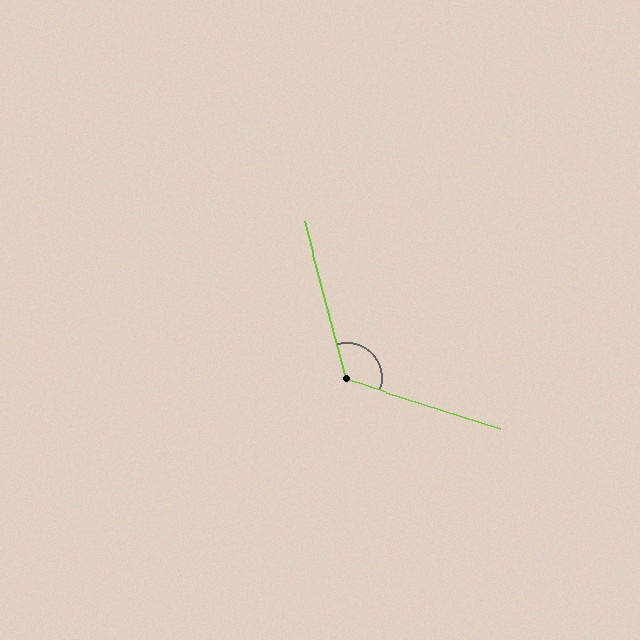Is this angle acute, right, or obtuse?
It is obtuse.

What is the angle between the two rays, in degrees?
Approximately 123 degrees.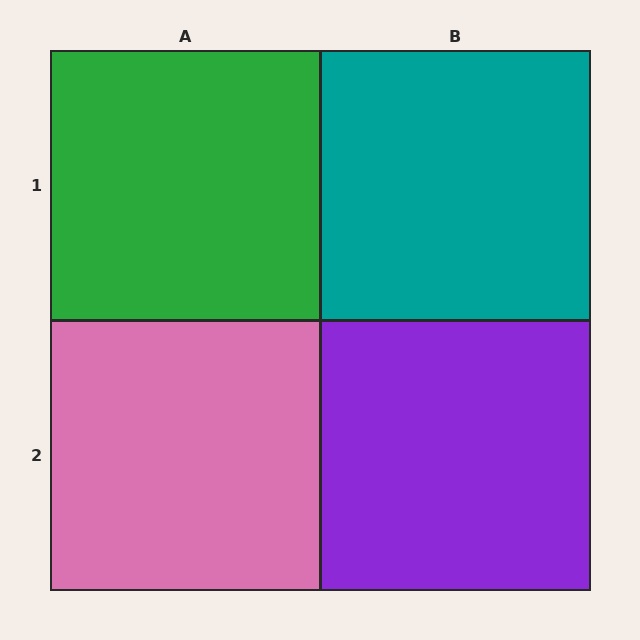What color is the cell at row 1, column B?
Teal.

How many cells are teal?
1 cell is teal.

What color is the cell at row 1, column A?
Green.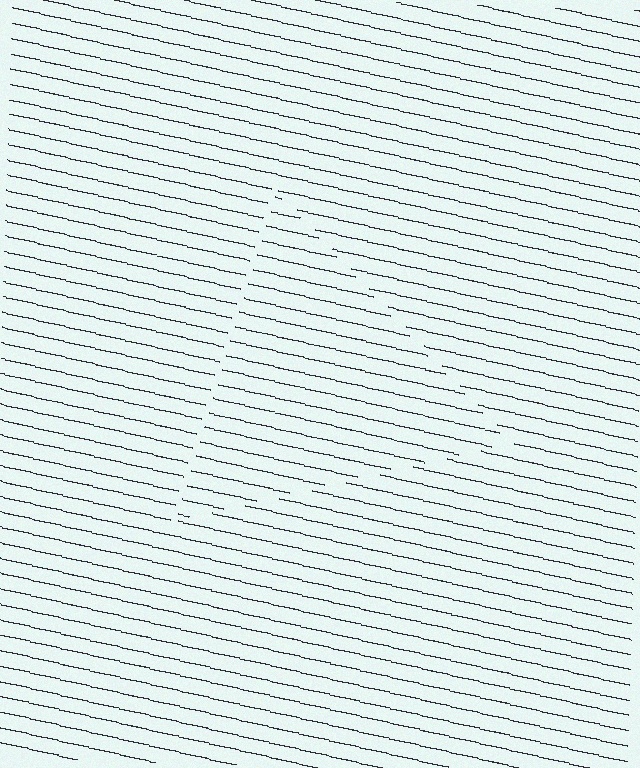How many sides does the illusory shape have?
3 sides — the line-ends trace a triangle.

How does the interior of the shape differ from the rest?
The interior of the shape contains the same grating, shifted by half a period — the contour is defined by the phase discontinuity where line-ends from the inner and outer gratings abut.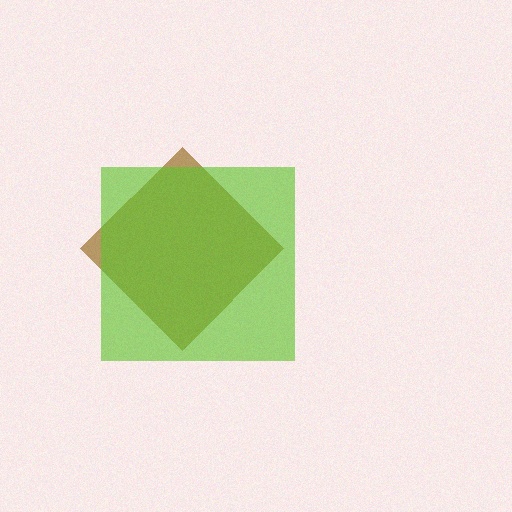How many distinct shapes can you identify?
There are 2 distinct shapes: a brown diamond, a lime square.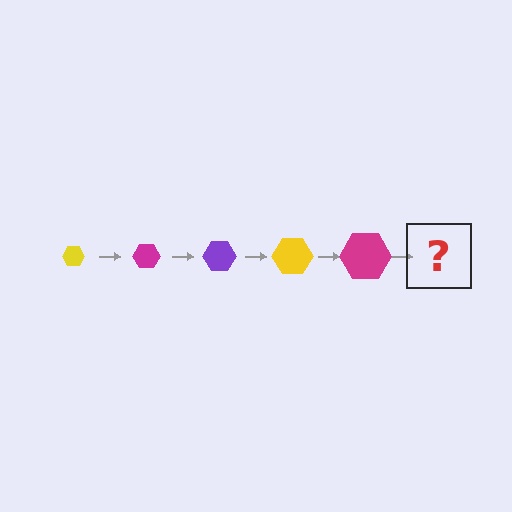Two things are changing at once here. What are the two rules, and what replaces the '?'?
The two rules are that the hexagon grows larger each step and the color cycles through yellow, magenta, and purple. The '?' should be a purple hexagon, larger than the previous one.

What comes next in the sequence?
The next element should be a purple hexagon, larger than the previous one.